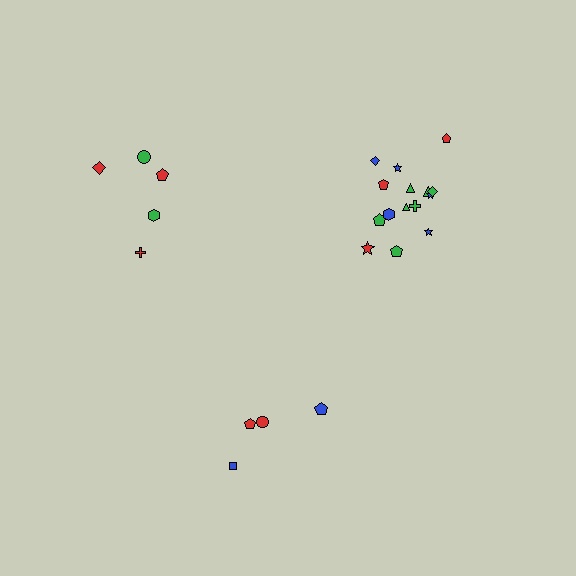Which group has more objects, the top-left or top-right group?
The top-right group.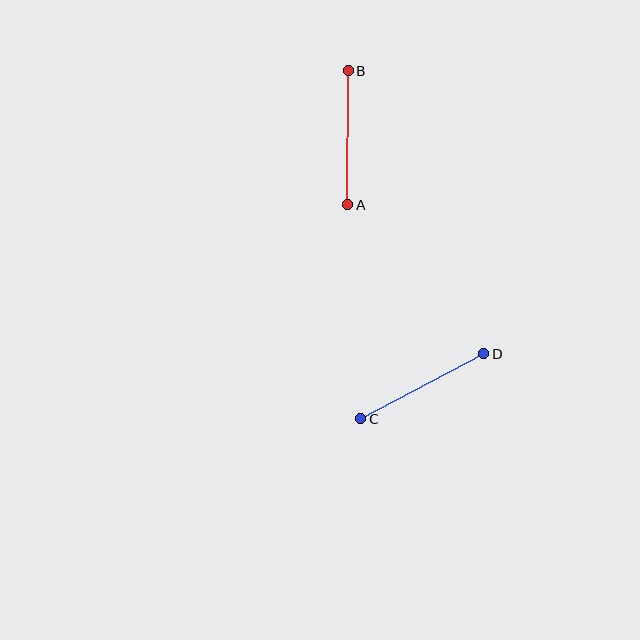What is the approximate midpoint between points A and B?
The midpoint is at approximately (348, 138) pixels.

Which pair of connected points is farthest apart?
Points C and D are farthest apart.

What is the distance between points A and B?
The distance is approximately 134 pixels.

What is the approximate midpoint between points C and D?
The midpoint is at approximately (422, 386) pixels.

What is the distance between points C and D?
The distance is approximately 139 pixels.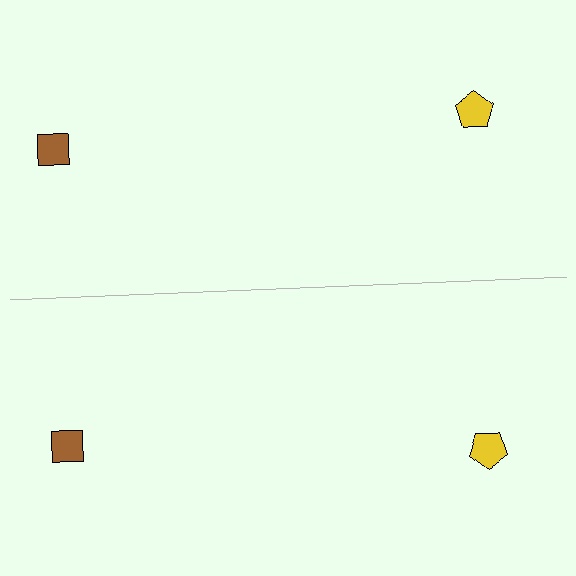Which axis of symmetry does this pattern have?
The pattern has a horizontal axis of symmetry running through the center of the image.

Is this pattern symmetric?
Yes, this pattern has bilateral (reflection) symmetry.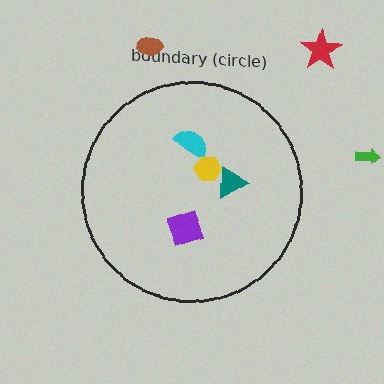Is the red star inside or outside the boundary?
Outside.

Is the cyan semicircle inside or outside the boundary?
Inside.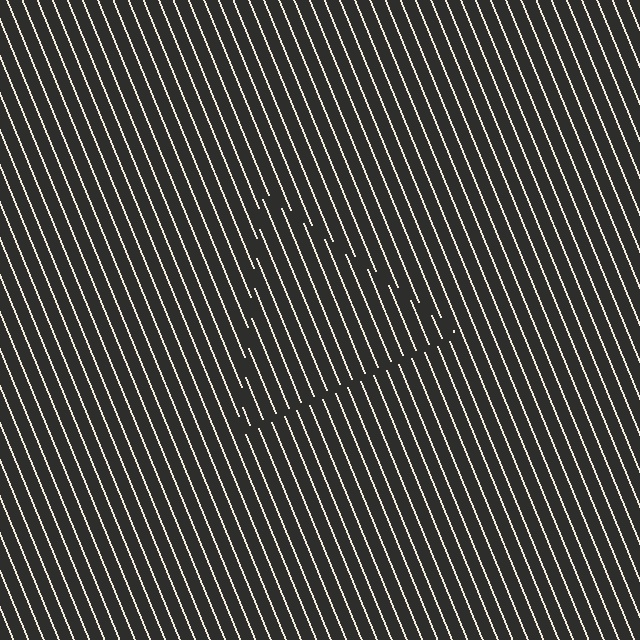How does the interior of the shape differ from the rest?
The interior of the shape contains the same grating, shifted by half a period — the contour is defined by the phase discontinuity where line-ends from the inner and outer gratings abut.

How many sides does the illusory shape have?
3 sides — the line-ends trace a triangle.